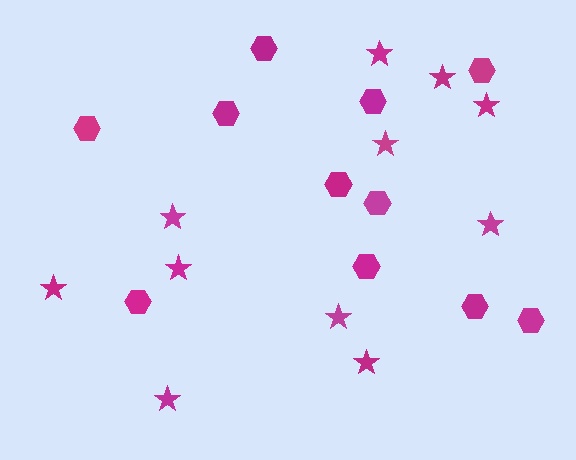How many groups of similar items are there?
There are 2 groups: one group of stars (11) and one group of hexagons (11).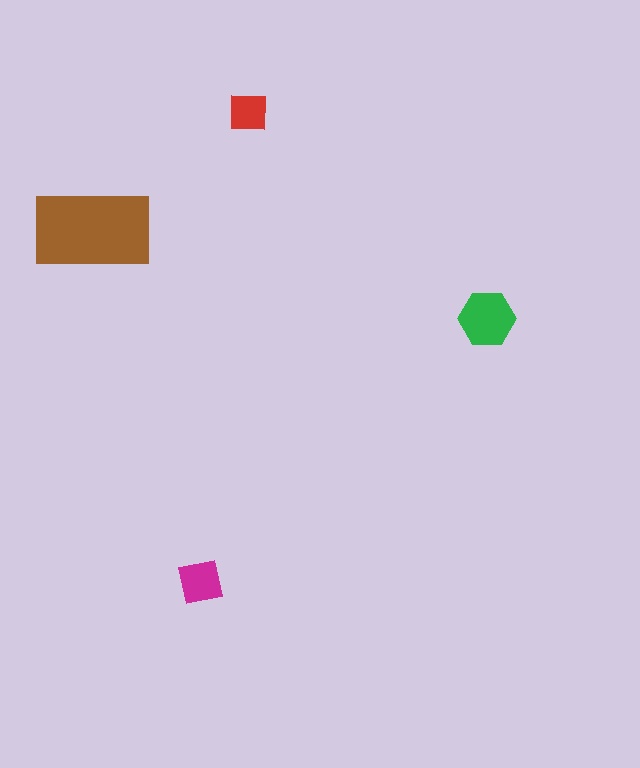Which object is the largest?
The brown rectangle.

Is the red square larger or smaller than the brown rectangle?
Smaller.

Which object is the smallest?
The red square.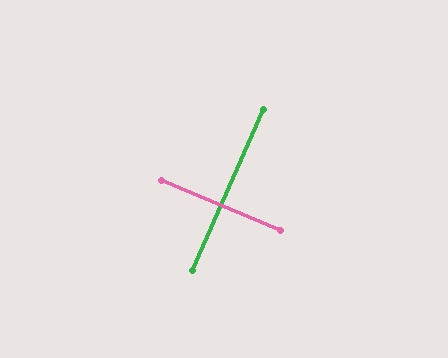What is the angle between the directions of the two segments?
Approximately 89 degrees.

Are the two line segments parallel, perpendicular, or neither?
Perpendicular — they meet at approximately 89°.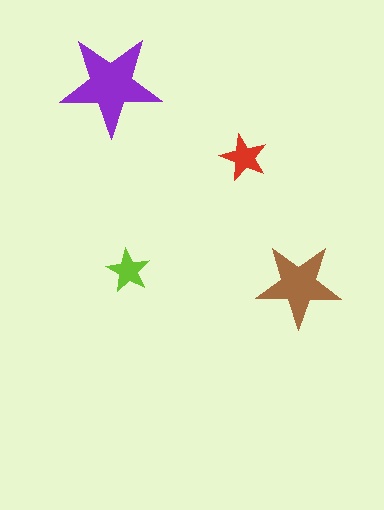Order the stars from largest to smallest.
the purple one, the brown one, the red one, the lime one.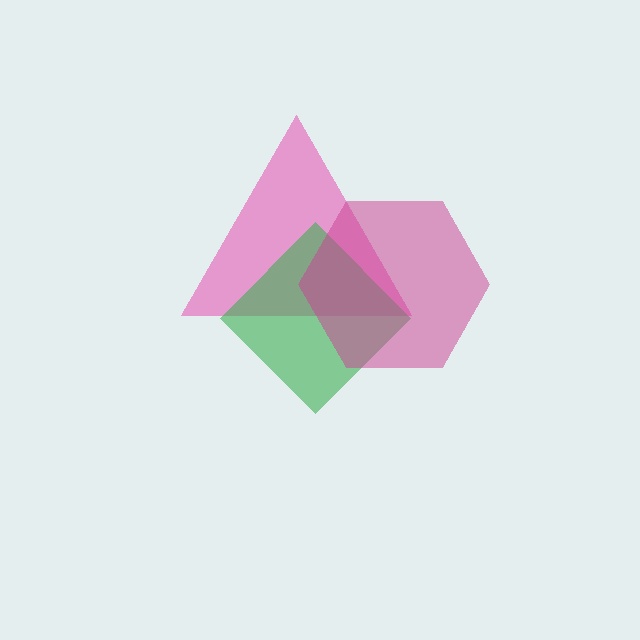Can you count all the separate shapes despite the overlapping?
Yes, there are 3 separate shapes.